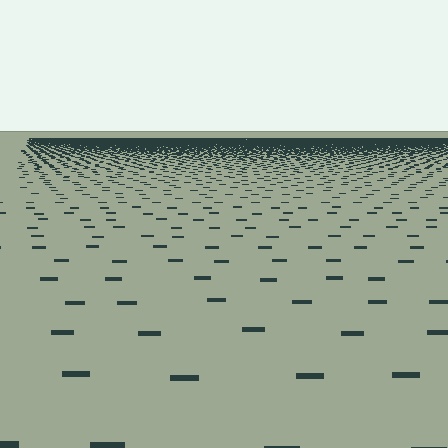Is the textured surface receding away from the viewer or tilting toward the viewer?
The surface is receding away from the viewer. Texture elements get smaller and denser toward the top.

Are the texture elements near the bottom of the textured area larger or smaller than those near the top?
Larger. Near the bottom, elements are closer to the viewer and appear at a bigger on-screen size.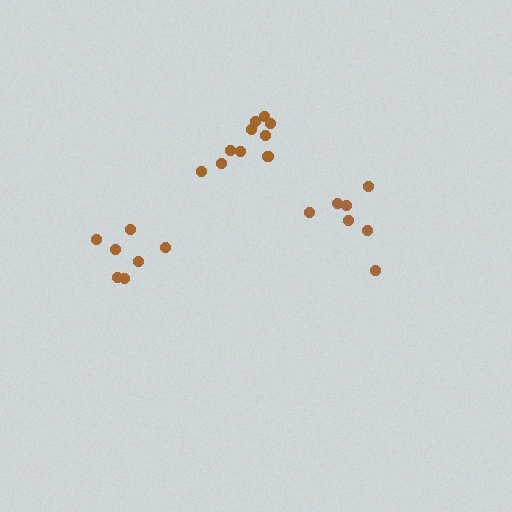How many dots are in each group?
Group 1: 7 dots, Group 2: 7 dots, Group 3: 11 dots (25 total).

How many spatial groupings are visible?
There are 3 spatial groupings.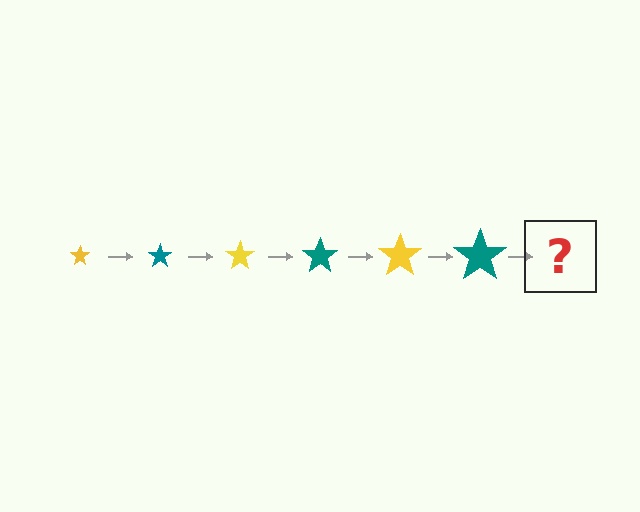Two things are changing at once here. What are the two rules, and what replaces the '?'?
The two rules are that the star grows larger each step and the color cycles through yellow and teal. The '?' should be a yellow star, larger than the previous one.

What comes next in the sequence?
The next element should be a yellow star, larger than the previous one.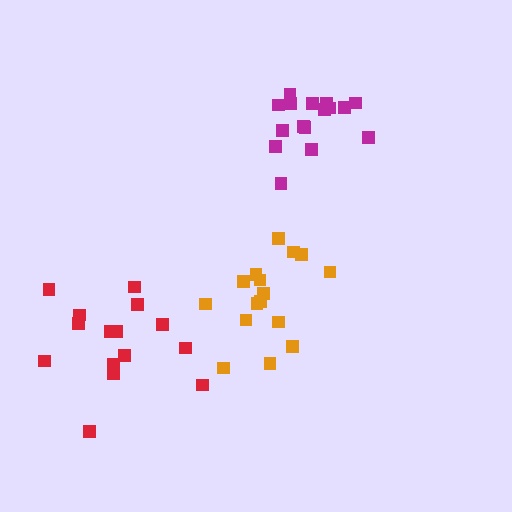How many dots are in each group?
Group 1: 16 dots, Group 2: 15 dots, Group 3: 16 dots (47 total).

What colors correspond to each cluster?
The clusters are colored: orange, red, magenta.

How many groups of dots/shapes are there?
There are 3 groups.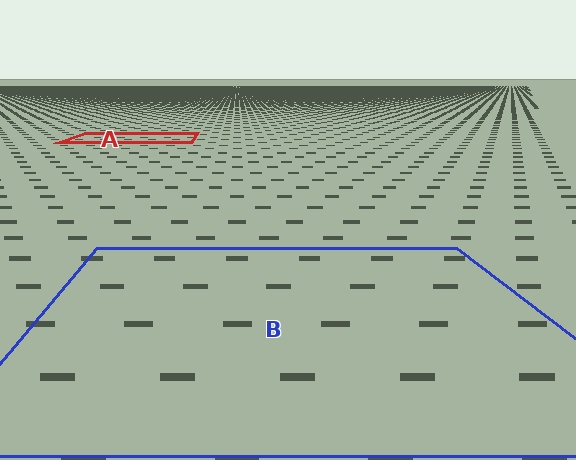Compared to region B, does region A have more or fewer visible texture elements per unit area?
Region A has more texture elements per unit area — they are packed more densely because it is farther away.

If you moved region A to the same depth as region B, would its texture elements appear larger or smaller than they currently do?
They would appear larger. At a closer depth, the same texture elements are projected at a bigger on-screen size.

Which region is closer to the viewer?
Region B is closer. The texture elements there are larger and more spread out.